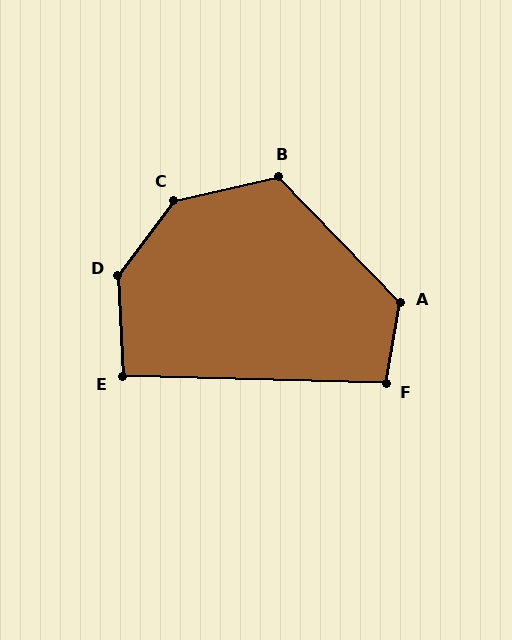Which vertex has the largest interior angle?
D, at approximately 141 degrees.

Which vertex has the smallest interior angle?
E, at approximately 94 degrees.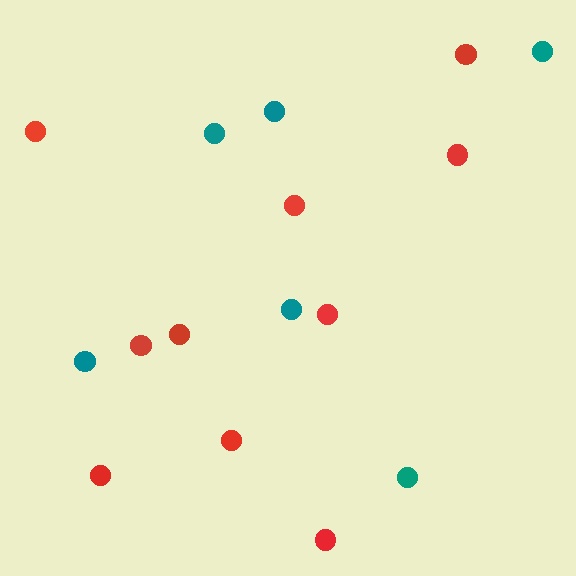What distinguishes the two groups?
There are 2 groups: one group of red circles (10) and one group of teal circles (6).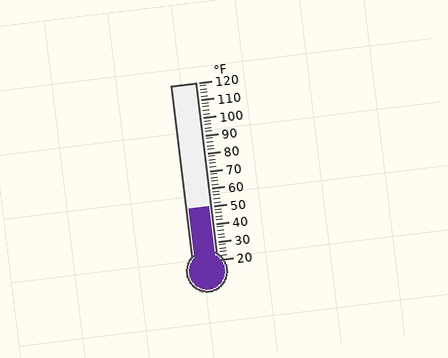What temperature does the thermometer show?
The thermometer shows approximately 50°F.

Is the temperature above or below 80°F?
The temperature is below 80°F.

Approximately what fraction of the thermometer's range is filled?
The thermometer is filled to approximately 30% of its range.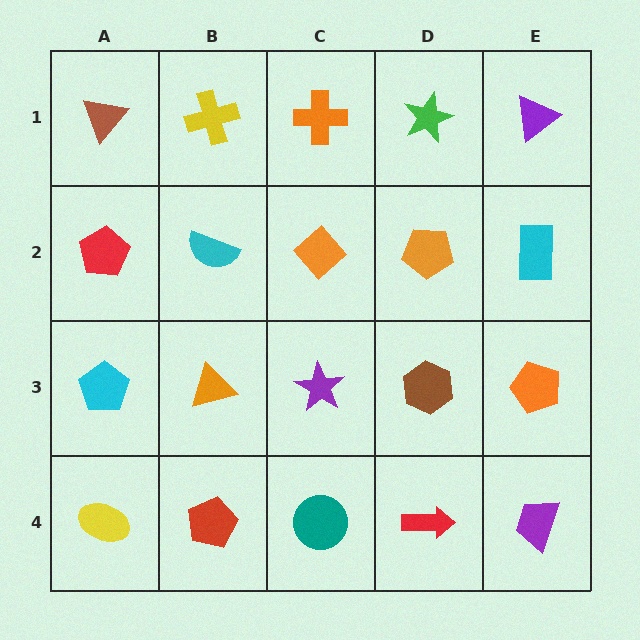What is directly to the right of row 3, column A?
An orange triangle.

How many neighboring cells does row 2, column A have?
3.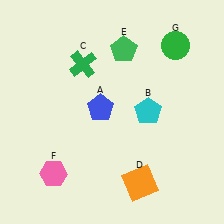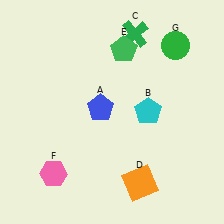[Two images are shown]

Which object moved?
The green cross (C) moved right.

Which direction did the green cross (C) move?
The green cross (C) moved right.